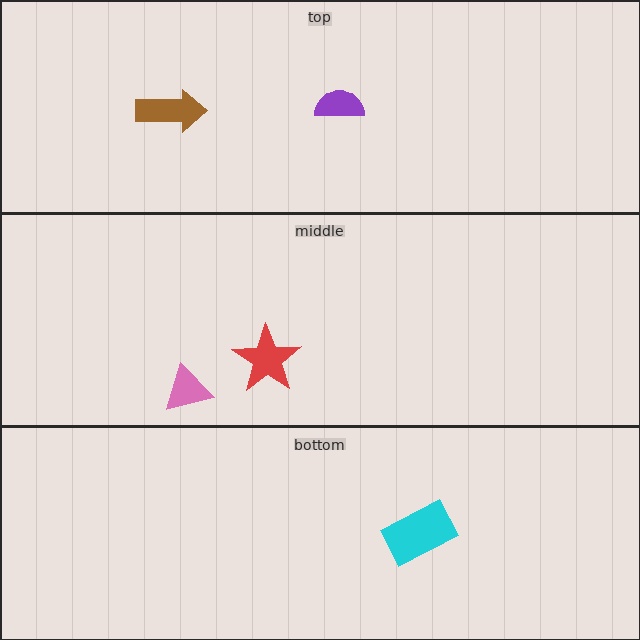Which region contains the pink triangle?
The middle region.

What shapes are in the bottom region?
The cyan rectangle.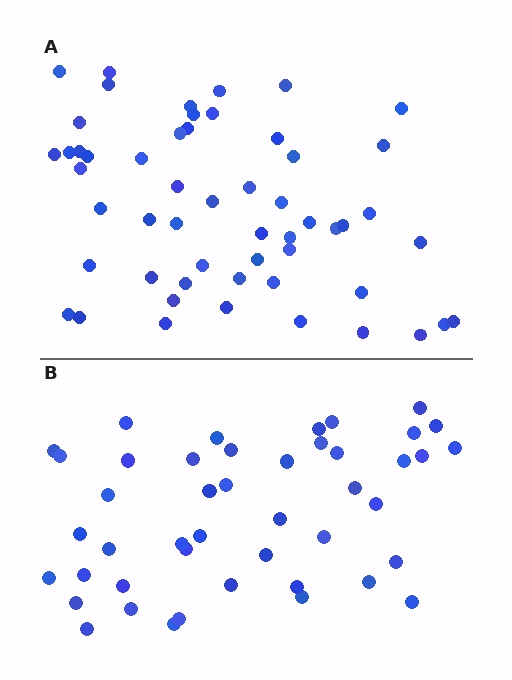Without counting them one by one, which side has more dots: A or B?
Region A (the top region) has more dots.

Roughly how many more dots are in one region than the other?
Region A has roughly 8 or so more dots than region B.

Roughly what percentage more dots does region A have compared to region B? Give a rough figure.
About 20% more.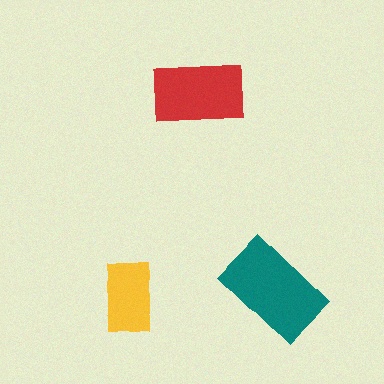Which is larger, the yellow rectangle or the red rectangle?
The red one.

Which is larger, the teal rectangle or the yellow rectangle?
The teal one.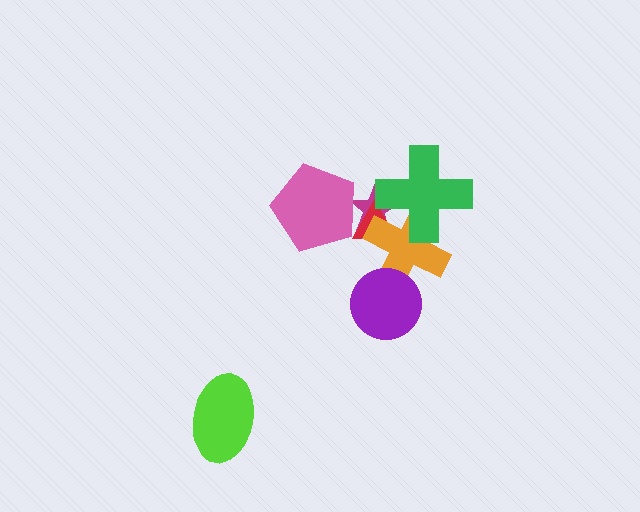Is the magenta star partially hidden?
Yes, it is partially covered by another shape.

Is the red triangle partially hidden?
Yes, it is partially covered by another shape.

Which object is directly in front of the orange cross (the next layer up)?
The green cross is directly in front of the orange cross.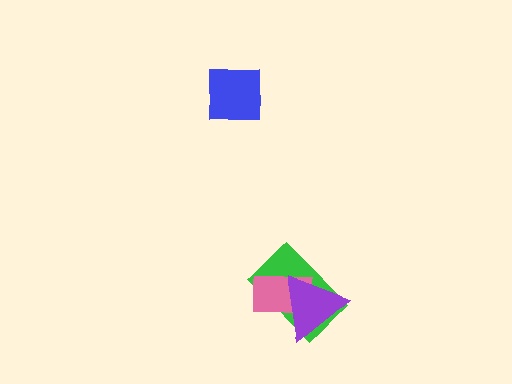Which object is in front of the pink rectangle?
The purple triangle is in front of the pink rectangle.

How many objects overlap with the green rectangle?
2 objects overlap with the green rectangle.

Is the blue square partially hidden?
No, no other shape covers it.